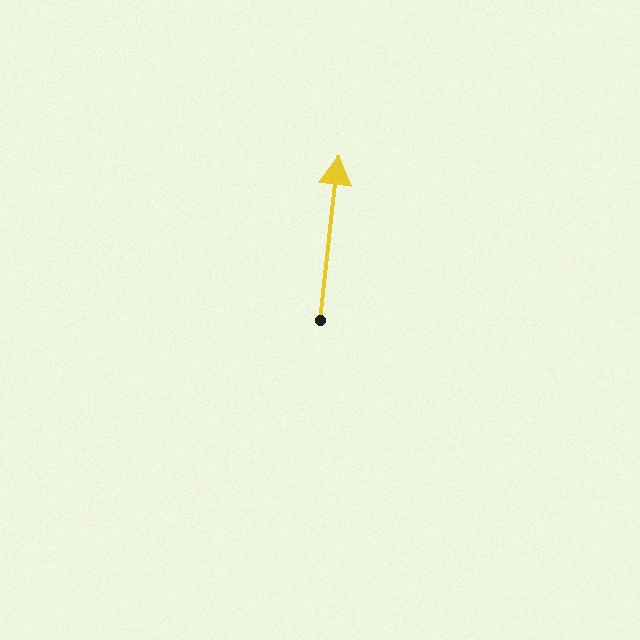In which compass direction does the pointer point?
North.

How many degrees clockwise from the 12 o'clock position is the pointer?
Approximately 6 degrees.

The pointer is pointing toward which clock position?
Roughly 12 o'clock.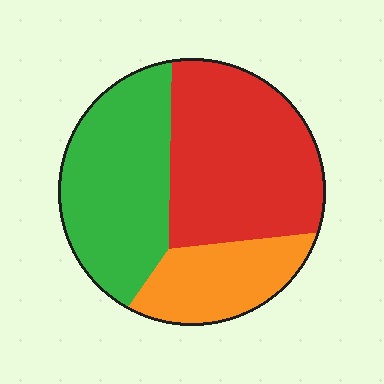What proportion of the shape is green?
Green takes up about three eighths (3/8) of the shape.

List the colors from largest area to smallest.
From largest to smallest: red, green, orange.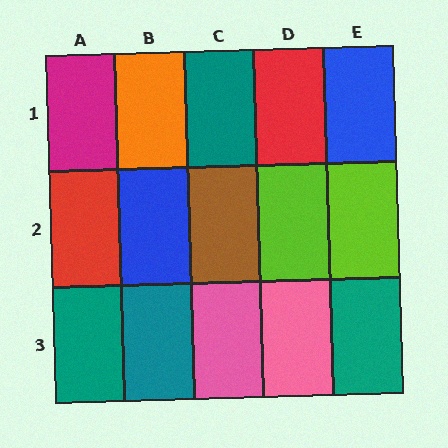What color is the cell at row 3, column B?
Teal.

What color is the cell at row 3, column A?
Teal.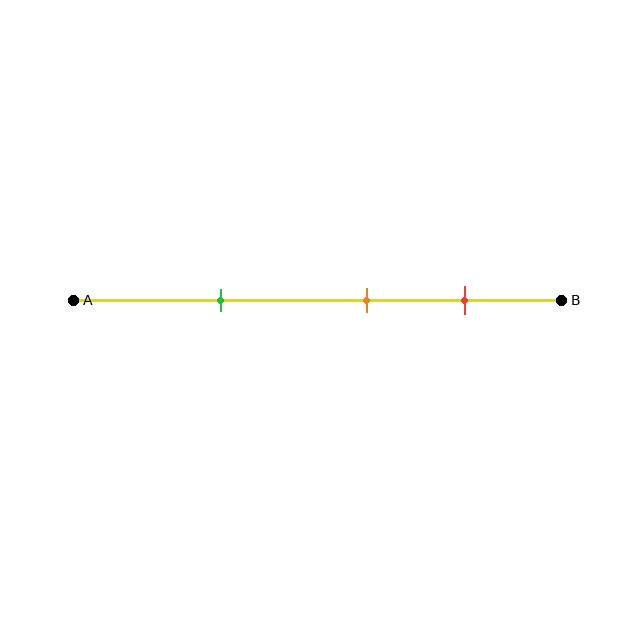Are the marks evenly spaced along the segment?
Yes, the marks are approximately evenly spaced.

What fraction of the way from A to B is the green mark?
The green mark is approximately 30% (0.3) of the way from A to B.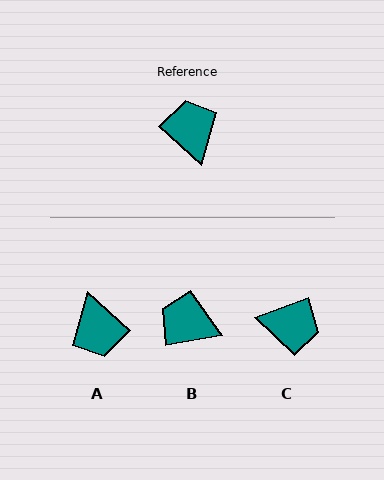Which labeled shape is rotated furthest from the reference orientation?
A, about 179 degrees away.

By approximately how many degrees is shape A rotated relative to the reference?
Approximately 179 degrees clockwise.